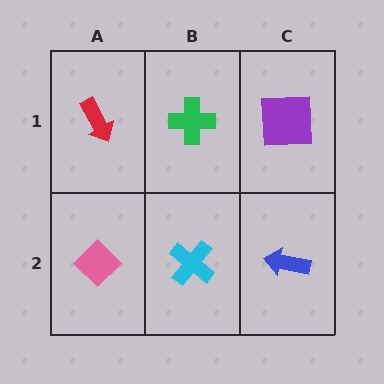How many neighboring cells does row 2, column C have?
2.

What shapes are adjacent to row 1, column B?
A cyan cross (row 2, column B), a red arrow (row 1, column A), a purple square (row 1, column C).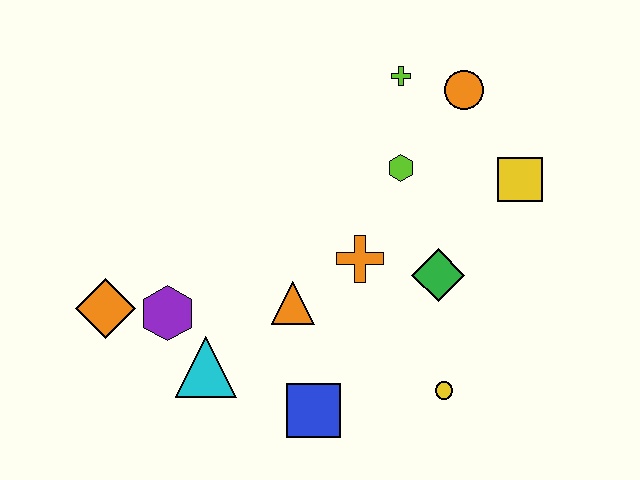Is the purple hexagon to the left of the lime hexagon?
Yes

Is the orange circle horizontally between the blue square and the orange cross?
No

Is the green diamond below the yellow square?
Yes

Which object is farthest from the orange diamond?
The yellow square is farthest from the orange diamond.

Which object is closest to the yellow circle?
The green diamond is closest to the yellow circle.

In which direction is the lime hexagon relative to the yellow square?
The lime hexagon is to the left of the yellow square.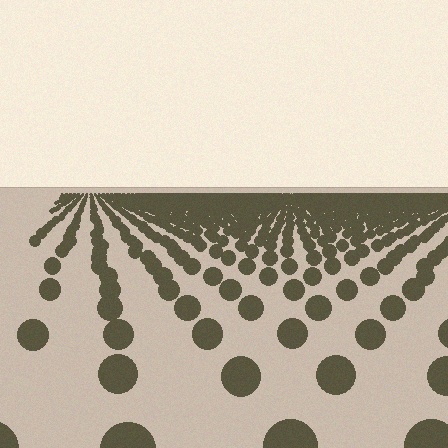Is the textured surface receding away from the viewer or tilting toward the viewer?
The surface is receding away from the viewer. Texture elements get smaller and denser toward the top.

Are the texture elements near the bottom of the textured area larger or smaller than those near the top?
Larger. Near the bottom, elements are closer to the viewer and appear at a bigger on-screen size.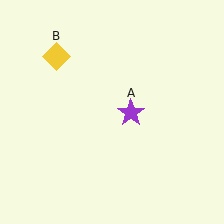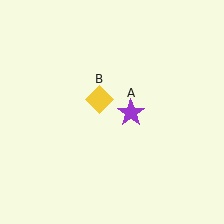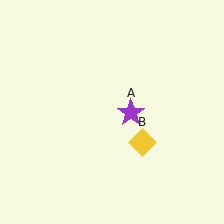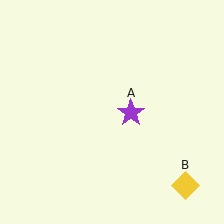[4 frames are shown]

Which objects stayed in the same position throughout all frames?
Purple star (object A) remained stationary.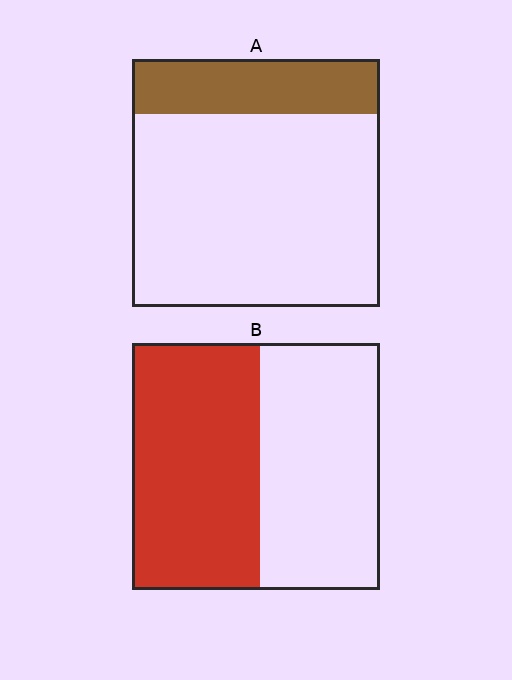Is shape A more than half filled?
No.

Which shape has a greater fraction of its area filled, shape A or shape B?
Shape B.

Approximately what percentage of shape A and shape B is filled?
A is approximately 20% and B is approximately 50%.